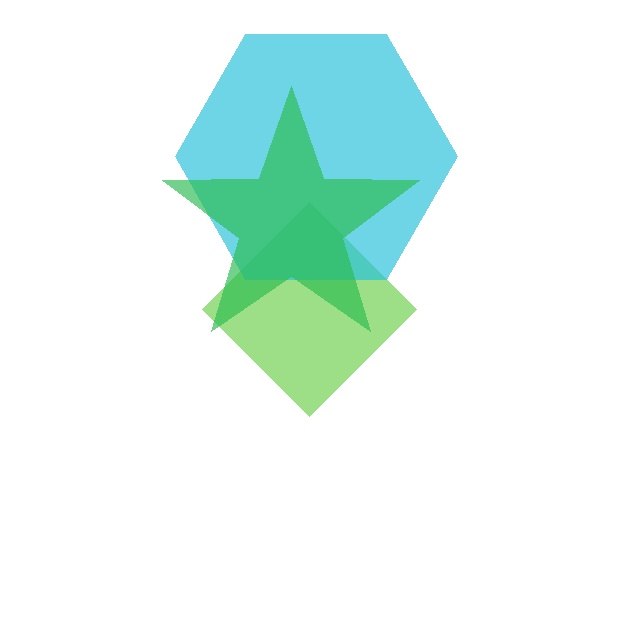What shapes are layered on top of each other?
The layered shapes are: a lime diamond, a cyan hexagon, a green star.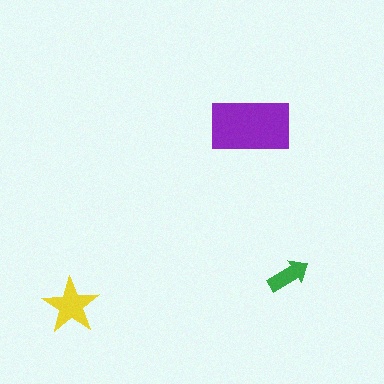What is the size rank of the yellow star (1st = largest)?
2nd.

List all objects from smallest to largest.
The green arrow, the yellow star, the purple rectangle.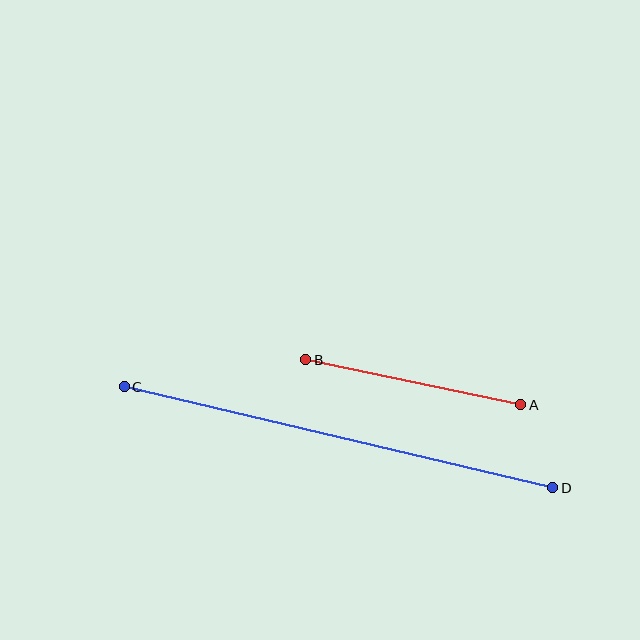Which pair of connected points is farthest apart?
Points C and D are farthest apart.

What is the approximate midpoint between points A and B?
The midpoint is at approximately (413, 382) pixels.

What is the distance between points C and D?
The distance is approximately 440 pixels.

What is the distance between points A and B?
The distance is approximately 219 pixels.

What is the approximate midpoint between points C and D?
The midpoint is at approximately (338, 437) pixels.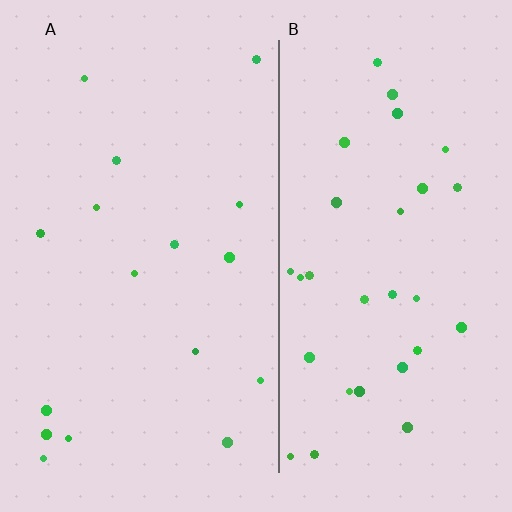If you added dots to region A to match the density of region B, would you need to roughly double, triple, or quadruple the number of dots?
Approximately double.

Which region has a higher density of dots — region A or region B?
B (the right).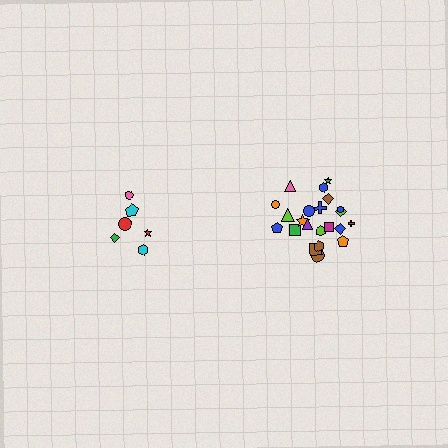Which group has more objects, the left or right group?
The right group.